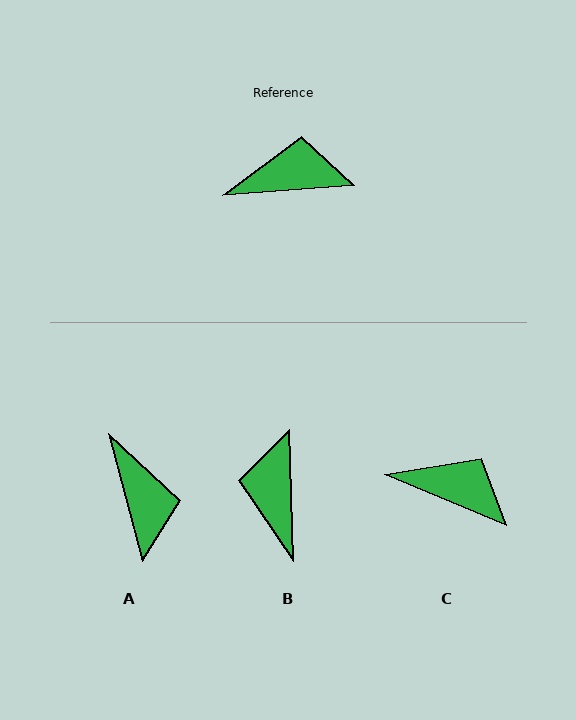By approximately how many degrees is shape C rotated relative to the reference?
Approximately 27 degrees clockwise.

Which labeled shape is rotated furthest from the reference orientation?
B, about 87 degrees away.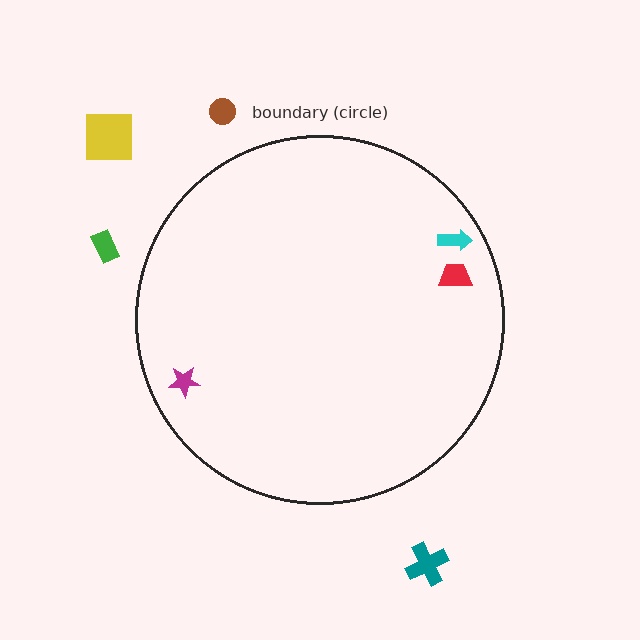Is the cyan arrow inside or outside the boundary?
Inside.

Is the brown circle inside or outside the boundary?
Outside.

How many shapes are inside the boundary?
3 inside, 4 outside.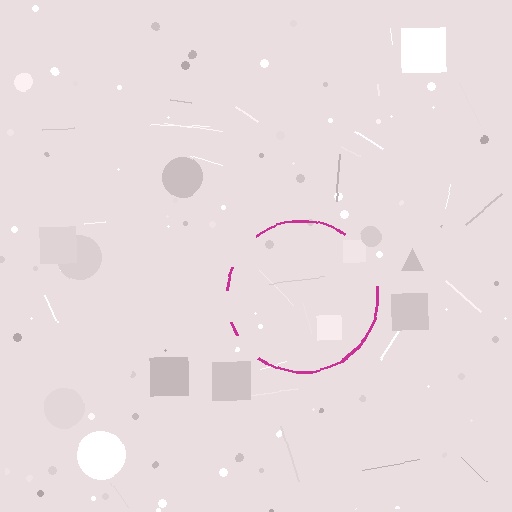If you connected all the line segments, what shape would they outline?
They would outline a circle.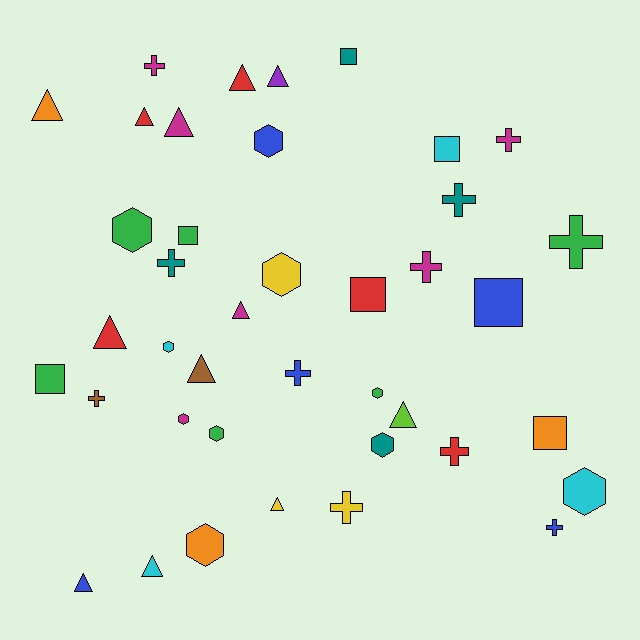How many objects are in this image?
There are 40 objects.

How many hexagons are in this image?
There are 10 hexagons.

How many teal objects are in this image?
There are 4 teal objects.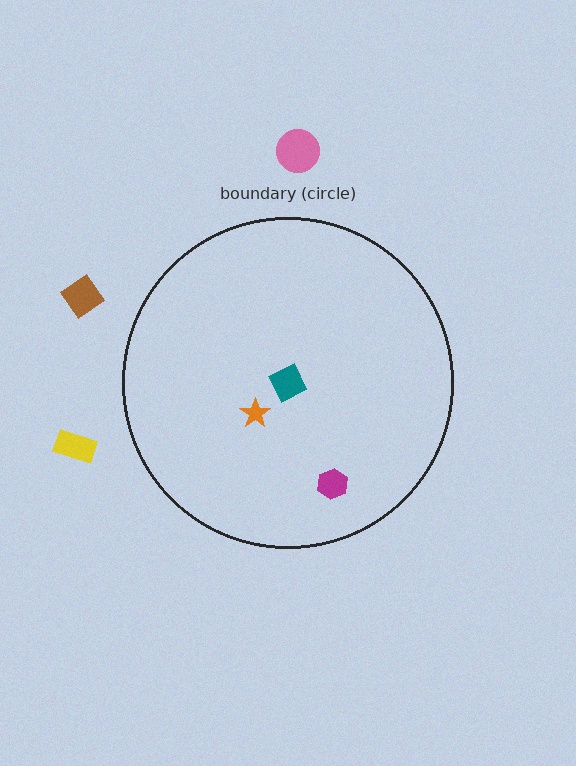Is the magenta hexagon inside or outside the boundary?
Inside.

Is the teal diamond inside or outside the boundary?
Inside.